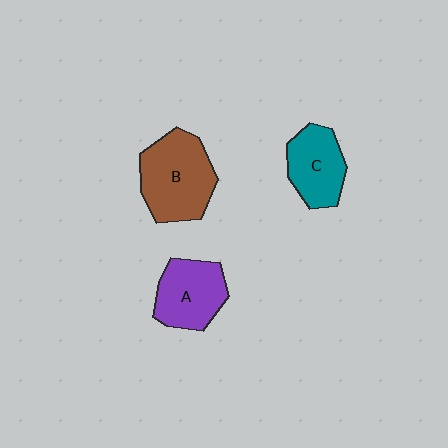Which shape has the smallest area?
Shape C (teal).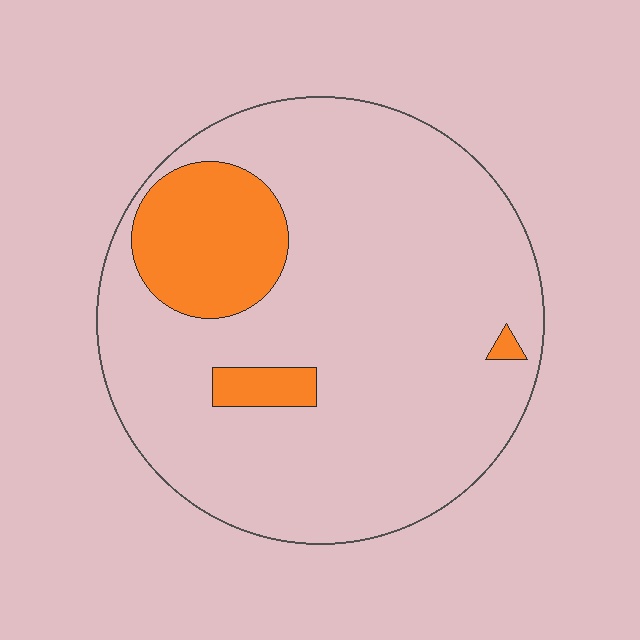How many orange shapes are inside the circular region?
3.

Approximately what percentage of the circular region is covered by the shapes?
Approximately 15%.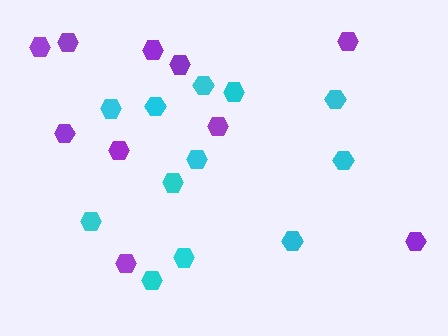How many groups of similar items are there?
There are 2 groups: one group of purple hexagons (10) and one group of cyan hexagons (12).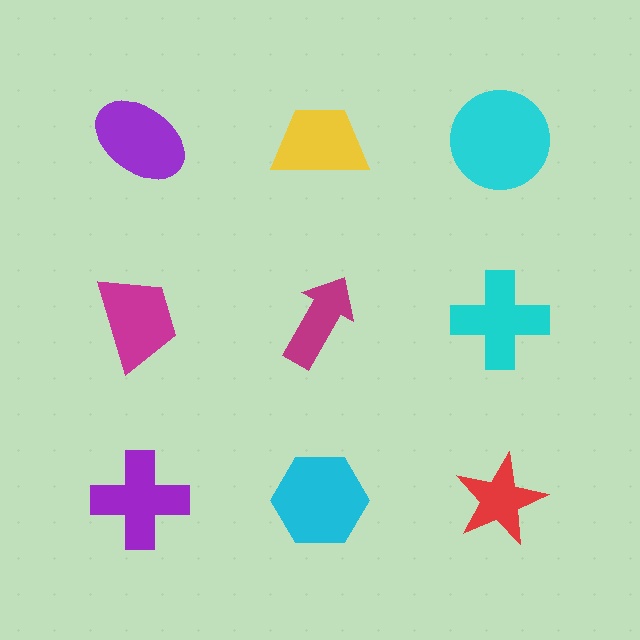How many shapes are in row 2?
3 shapes.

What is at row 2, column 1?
A magenta trapezoid.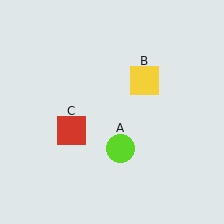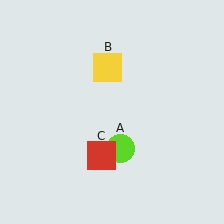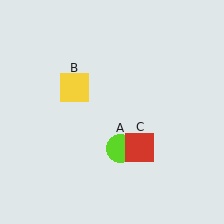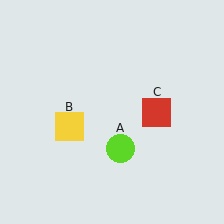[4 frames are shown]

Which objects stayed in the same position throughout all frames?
Lime circle (object A) remained stationary.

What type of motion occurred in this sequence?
The yellow square (object B), red square (object C) rotated counterclockwise around the center of the scene.